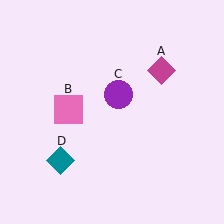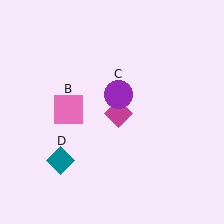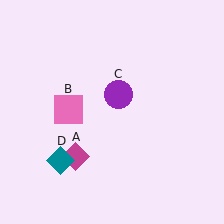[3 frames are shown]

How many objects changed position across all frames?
1 object changed position: magenta diamond (object A).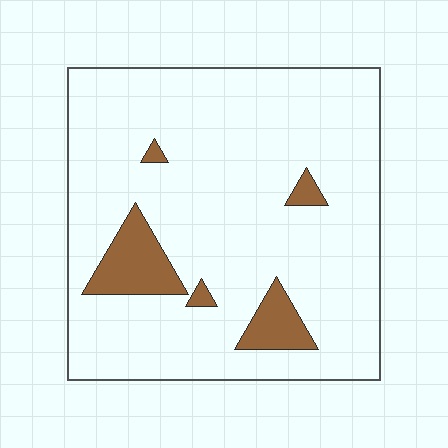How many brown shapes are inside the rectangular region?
5.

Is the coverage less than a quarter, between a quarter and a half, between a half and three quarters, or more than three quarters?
Less than a quarter.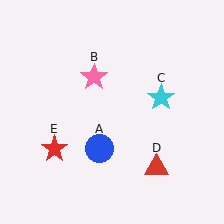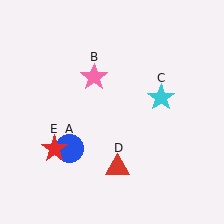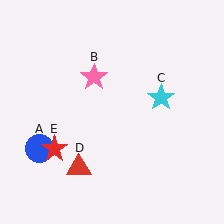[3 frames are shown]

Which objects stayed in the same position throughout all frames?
Pink star (object B) and cyan star (object C) and red star (object E) remained stationary.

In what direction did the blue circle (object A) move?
The blue circle (object A) moved left.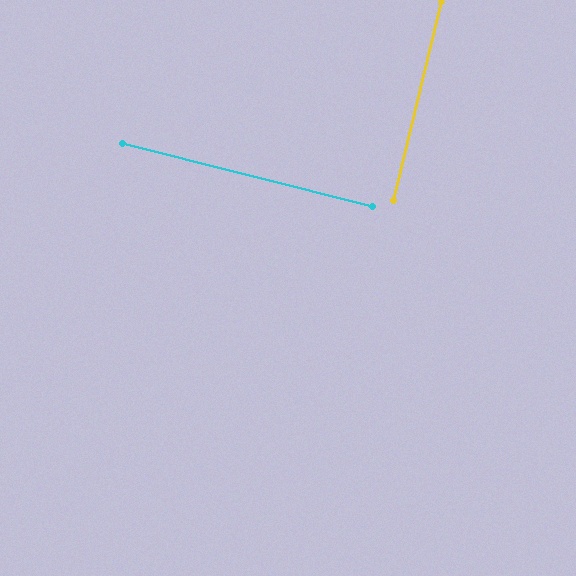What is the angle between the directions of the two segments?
Approximately 89 degrees.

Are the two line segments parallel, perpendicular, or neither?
Perpendicular — they meet at approximately 89°.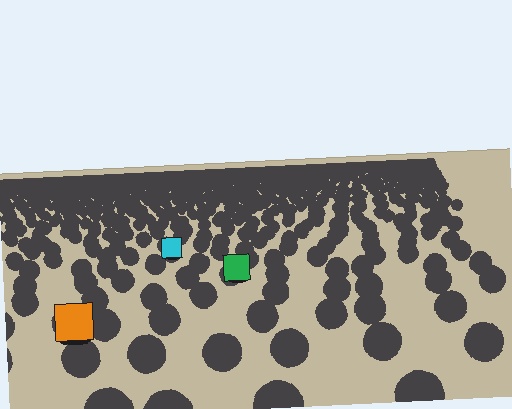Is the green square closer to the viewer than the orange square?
No. The orange square is closer — you can tell from the texture gradient: the ground texture is coarser near it.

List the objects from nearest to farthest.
From nearest to farthest: the orange square, the green square, the cyan square.